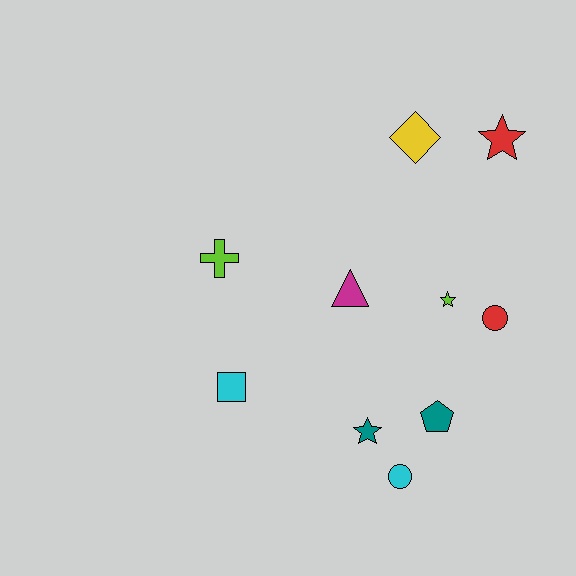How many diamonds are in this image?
There is 1 diamond.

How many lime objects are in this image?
There are 2 lime objects.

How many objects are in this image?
There are 10 objects.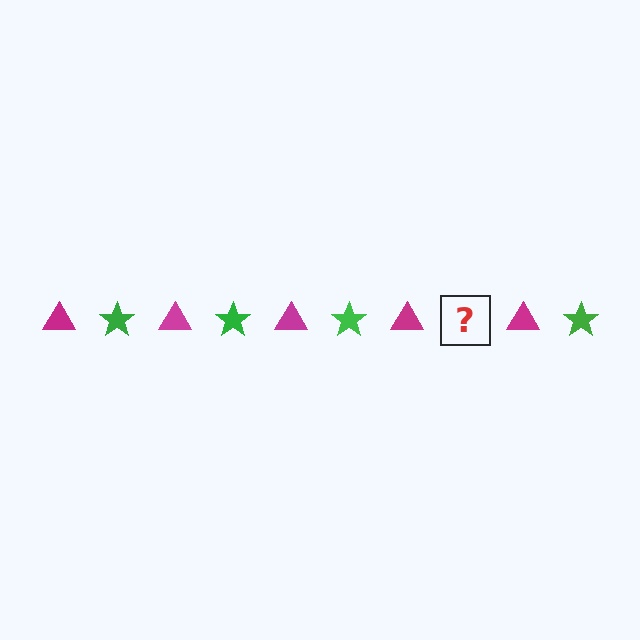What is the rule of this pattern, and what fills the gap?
The rule is that the pattern alternates between magenta triangle and green star. The gap should be filled with a green star.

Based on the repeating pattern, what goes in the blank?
The blank should be a green star.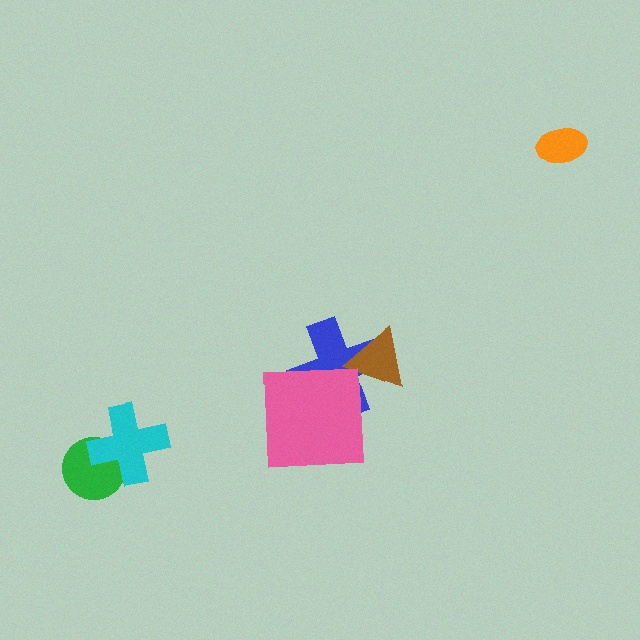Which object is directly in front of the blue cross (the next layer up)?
The brown triangle is directly in front of the blue cross.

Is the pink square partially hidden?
No, no other shape covers it.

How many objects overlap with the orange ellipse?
0 objects overlap with the orange ellipse.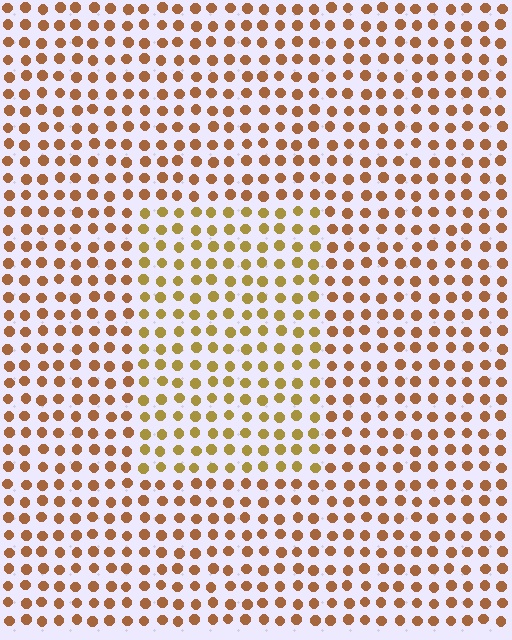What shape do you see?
I see a rectangle.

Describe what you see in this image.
The image is filled with small brown elements in a uniform arrangement. A rectangle-shaped region is visible where the elements are tinted to a slightly different hue, forming a subtle color boundary.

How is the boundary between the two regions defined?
The boundary is defined purely by a slight shift in hue (about 26 degrees). Spacing, size, and orientation are identical on both sides.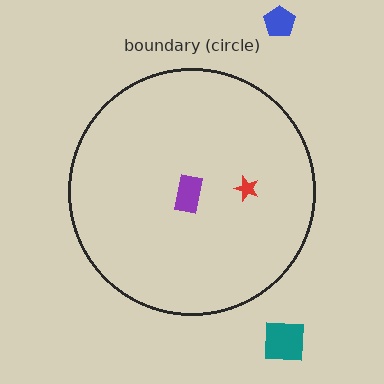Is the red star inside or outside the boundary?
Inside.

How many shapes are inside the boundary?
2 inside, 2 outside.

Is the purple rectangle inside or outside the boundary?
Inside.